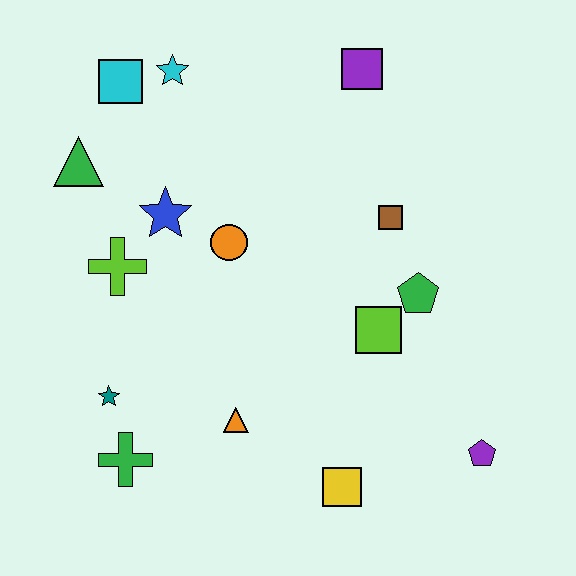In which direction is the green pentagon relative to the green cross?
The green pentagon is to the right of the green cross.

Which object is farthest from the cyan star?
The purple pentagon is farthest from the cyan star.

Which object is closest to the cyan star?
The cyan square is closest to the cyan star.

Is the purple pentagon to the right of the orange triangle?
Yes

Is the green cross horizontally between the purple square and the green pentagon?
No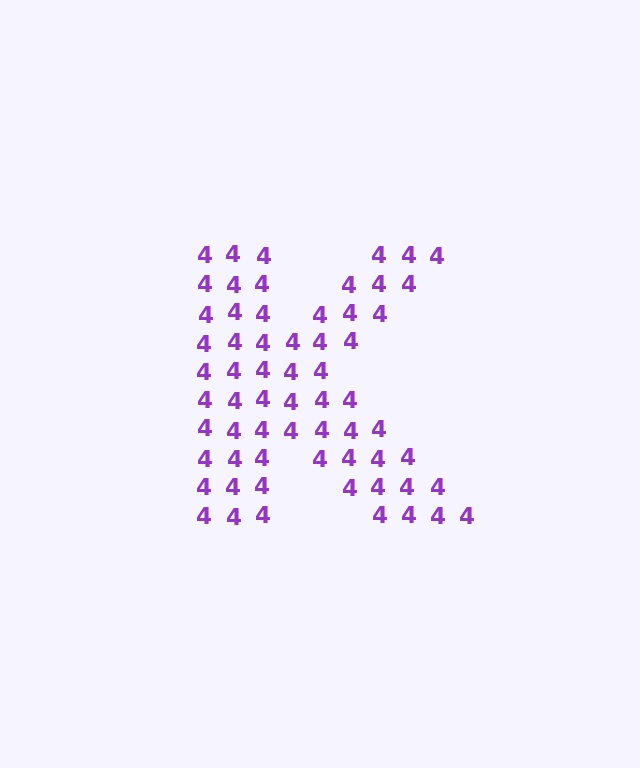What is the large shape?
The large shape is the letter K.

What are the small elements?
The small elements are digit 4's.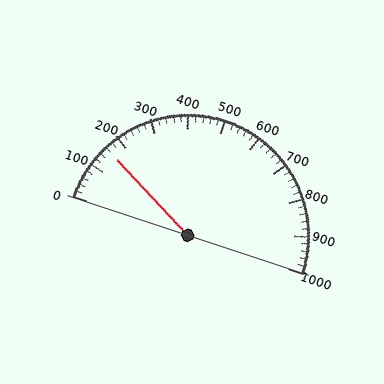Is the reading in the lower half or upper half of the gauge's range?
The reading is in the lower half of the range (0 to 1000).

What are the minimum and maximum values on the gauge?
The gauge ranges from 0 to 1000.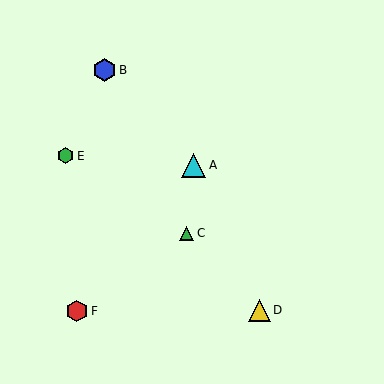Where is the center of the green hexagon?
The center of the green hexagon is at (66, 156).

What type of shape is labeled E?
Shape E is a green hexagon.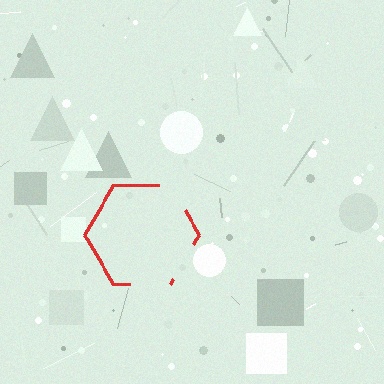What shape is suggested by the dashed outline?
The dashed outline suggests a hexagon.